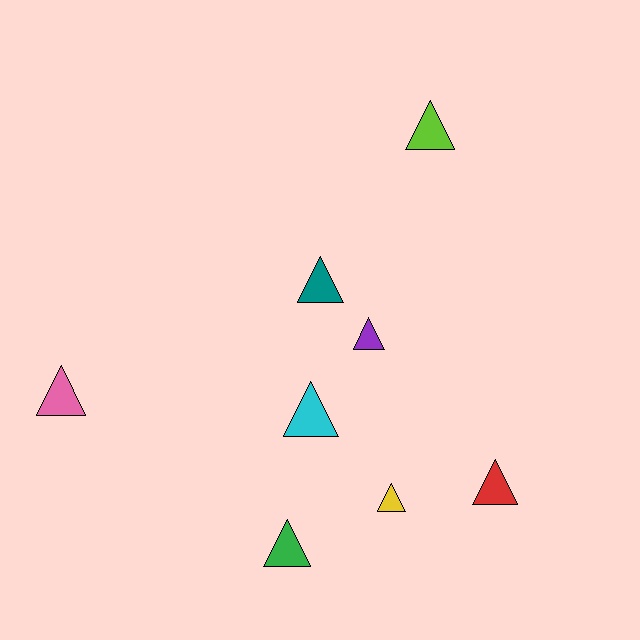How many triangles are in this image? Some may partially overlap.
There are 8 triangles.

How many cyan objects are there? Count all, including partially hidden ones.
There is 1 cyan object.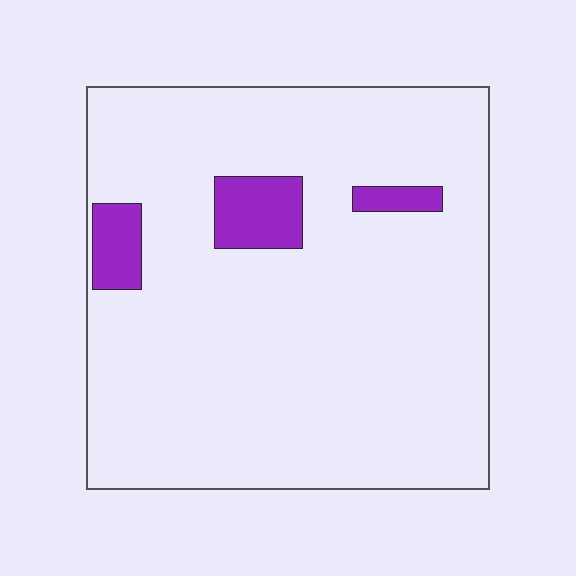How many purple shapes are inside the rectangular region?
3.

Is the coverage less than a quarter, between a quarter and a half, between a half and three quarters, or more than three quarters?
Less than a quarter.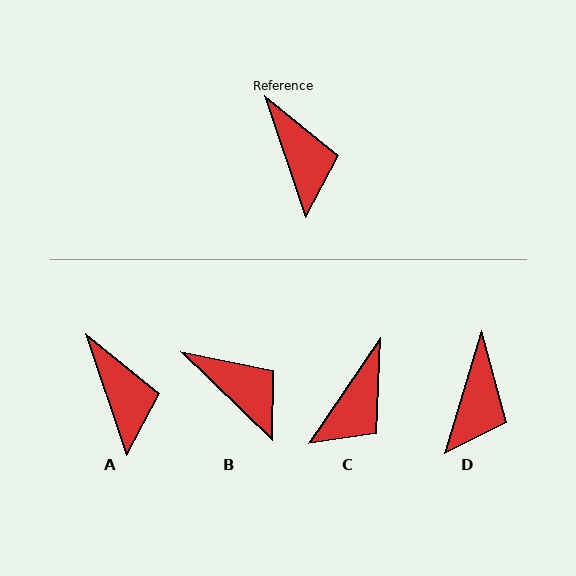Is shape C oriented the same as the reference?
No, it is off by about 53 degrees.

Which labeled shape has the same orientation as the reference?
A.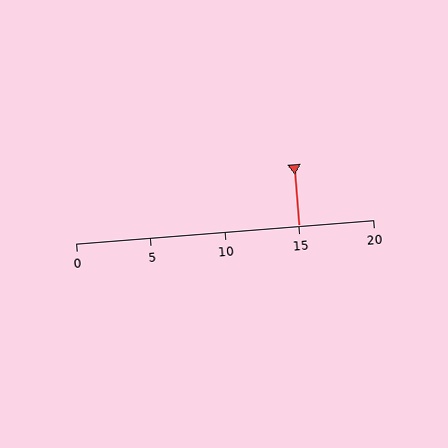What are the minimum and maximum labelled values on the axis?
The axis runs from 0 to 20.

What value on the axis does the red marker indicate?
The marker indicates approximately 15.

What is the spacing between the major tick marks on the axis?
The major ticks are spaced 5 apart.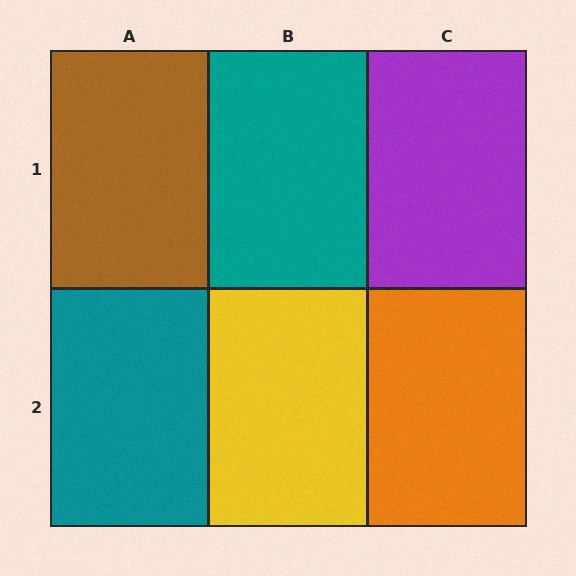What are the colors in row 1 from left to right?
Brown, teal, purple.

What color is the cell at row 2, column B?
Yellow.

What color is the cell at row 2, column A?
Teal.